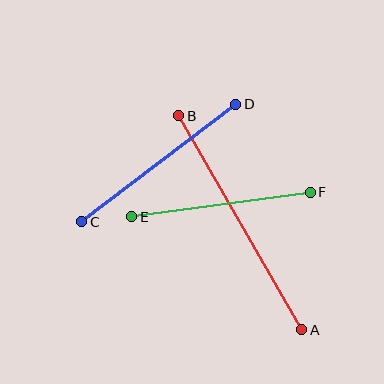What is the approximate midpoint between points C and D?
The midpoint is at approximately (159, 163) pixels.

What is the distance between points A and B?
The distance is approximately 247 pixels.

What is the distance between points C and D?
The distance is approximately 194 pixels.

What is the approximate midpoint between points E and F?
The midpoint is at approximately (221, 205) pixels.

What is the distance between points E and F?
The distance is approximately 180 pixels.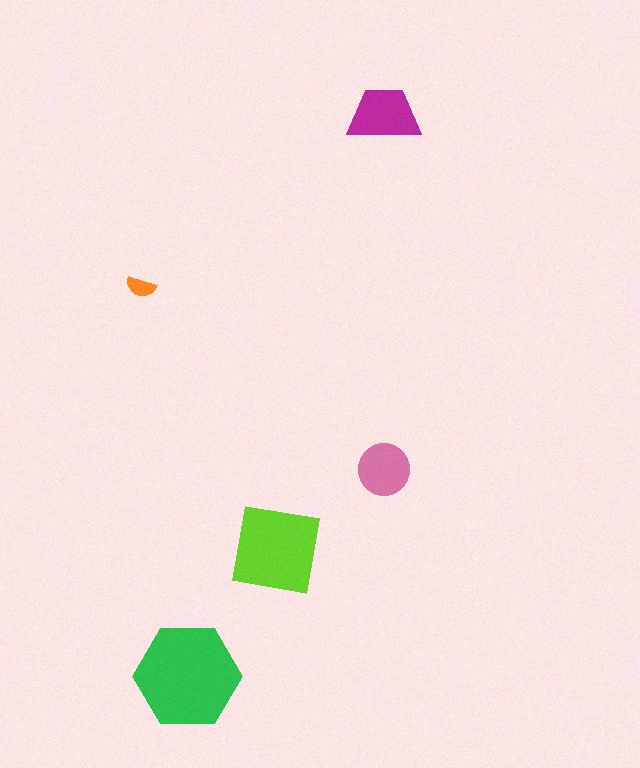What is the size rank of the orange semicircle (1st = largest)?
5th.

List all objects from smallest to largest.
The orange semicircle, the pink circle, the magenta trapezoid, the lime square, the green hexagon.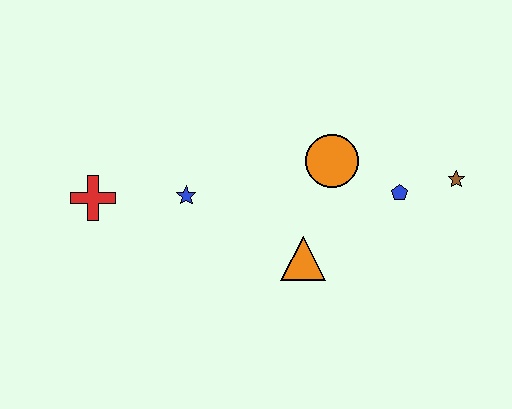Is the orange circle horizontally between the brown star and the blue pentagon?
No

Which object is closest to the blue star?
The red cross is closest to the blue star.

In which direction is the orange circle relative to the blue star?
The orange circle is to the right of the blue star.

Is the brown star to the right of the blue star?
Yes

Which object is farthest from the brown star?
The red cross is farthest from the brown star.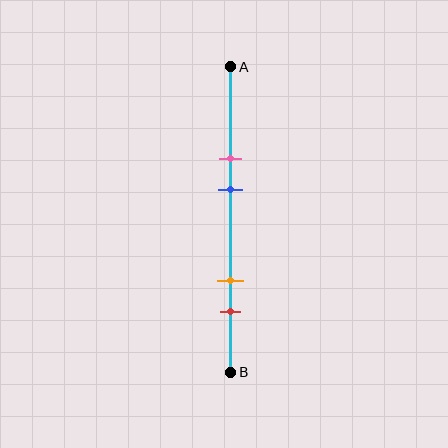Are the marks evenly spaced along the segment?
No, the marks are not evenly spaced.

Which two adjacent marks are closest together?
The pink and blue marks are the closest adjacent pair.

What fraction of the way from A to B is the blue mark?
The blue mark is approximately 40% (0.4) of the way from A to B.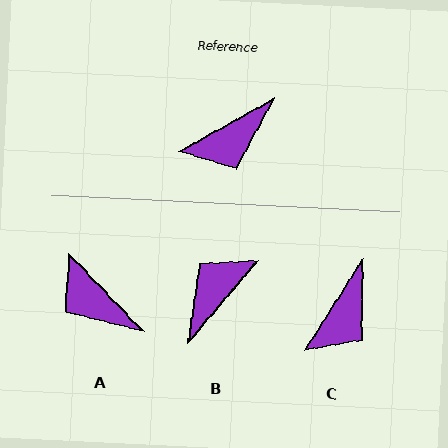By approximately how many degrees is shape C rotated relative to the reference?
Approximately 28 degrees counter-clockwise.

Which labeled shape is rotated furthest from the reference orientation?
B, about 160 degrees away.